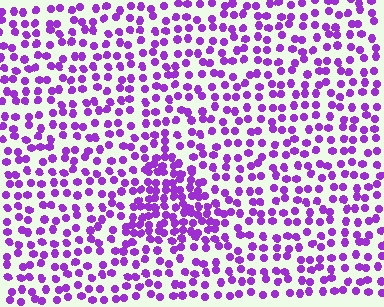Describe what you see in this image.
The image contains small purple elements arranged at two different densities. A triangle-shaped region is visible where the elements are more densely packed than the surrounding area.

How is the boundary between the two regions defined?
The boundary is defined by a change in element density (approximately 1.9x ratio). All elements are the same color, size, and shape.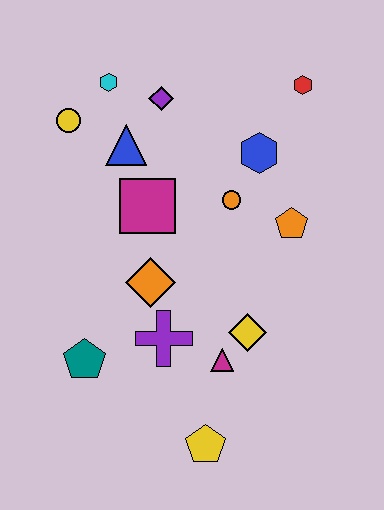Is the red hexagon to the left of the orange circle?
No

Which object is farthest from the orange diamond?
The red hexagon is farthest from the orange diamond.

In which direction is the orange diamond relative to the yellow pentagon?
The orange diamond is above the yellow pentagon.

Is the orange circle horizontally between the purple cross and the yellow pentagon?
No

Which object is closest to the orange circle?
The blue hexagon is closest to the orange circle.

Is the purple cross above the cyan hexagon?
No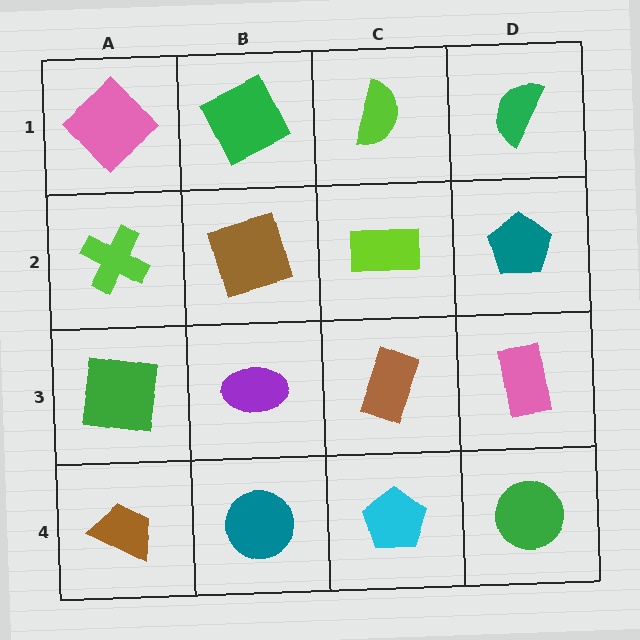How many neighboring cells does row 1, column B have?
3.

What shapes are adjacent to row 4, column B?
A purple ellipse (row 3, column B), a brown trapezoid (row 4, column A), a cyan pentagon (row 4, column C).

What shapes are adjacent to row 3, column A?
A lime cross (row 2, column A), a brown trapezoid (row 4, column A), a purple ellipse (row 3, column B).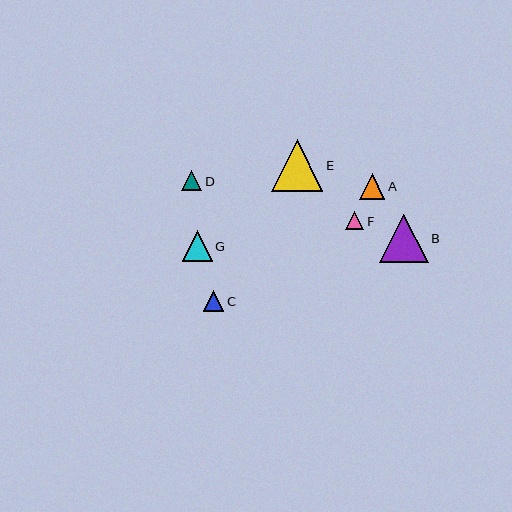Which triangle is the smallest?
Triangle F is the smallest with a size of approximately 18 pixels.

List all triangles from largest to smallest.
From largest to smallest: E, B, G, A, C, D, F.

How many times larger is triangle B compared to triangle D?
Triangle B is approximately 2.4 times the size of triangle D.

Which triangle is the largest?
Triangle E is the largest with a size of approximately 51 pixels.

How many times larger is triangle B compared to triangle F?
Triangle B is approximately 2.7 times the size of triangle F.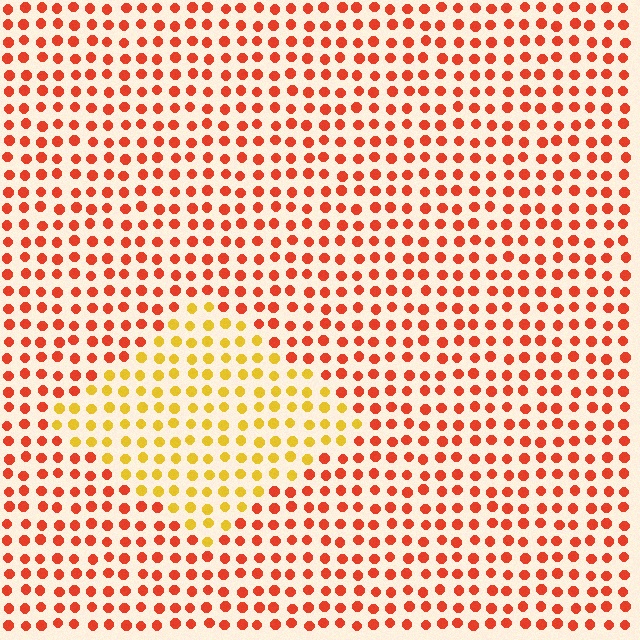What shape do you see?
I see a diamond.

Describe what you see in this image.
The image is filled with small red elements in a uniform arrangement. A diamond-shaped region is visible where the elements are tinted to a slightly different hue, forming a subtle color boundary.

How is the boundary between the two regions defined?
The boundary is defined purely by a slight shift in hue (about 42 degrees). Spacing, size, and orientation are identical on both sides.